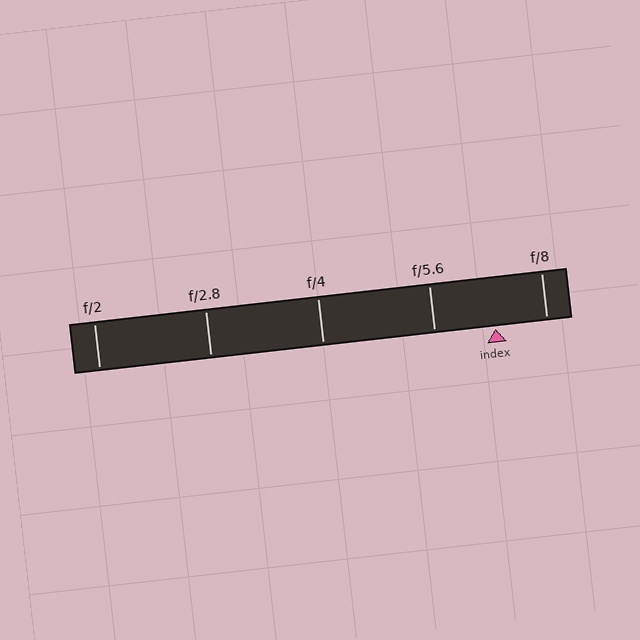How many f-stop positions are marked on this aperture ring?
There are 5 f-stop positions marked.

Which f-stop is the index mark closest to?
The index mark is closest to f/8.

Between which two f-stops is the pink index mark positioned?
The index mark is between f/5.6 and f/8.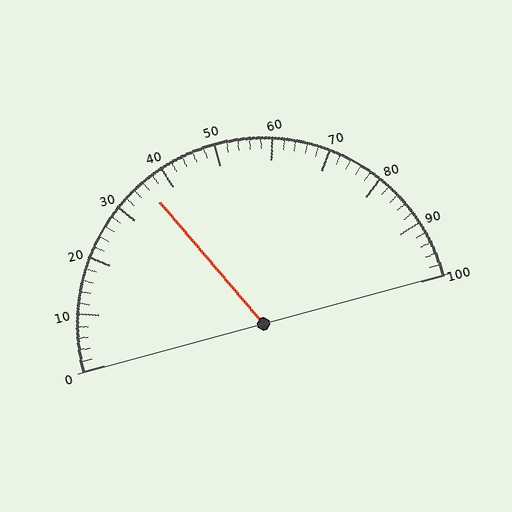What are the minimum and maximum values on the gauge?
The gauge ranges from 0 to 100.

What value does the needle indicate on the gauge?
The needle indicates approximately 36.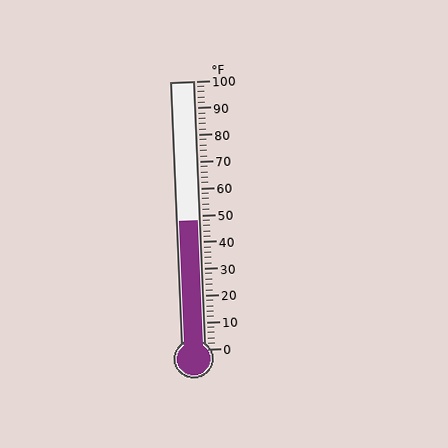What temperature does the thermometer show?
The thermometer shows approximately 48°F.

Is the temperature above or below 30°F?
The temperature is above 30°F.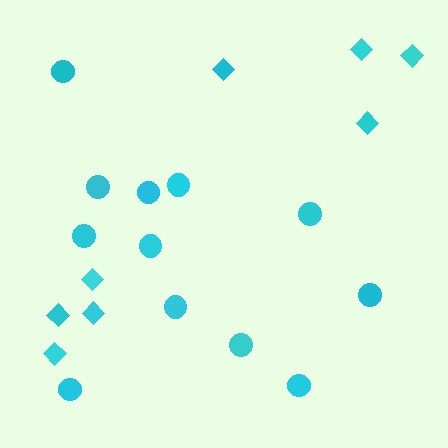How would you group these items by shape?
There are 2 groups: one group of circles (12) and one group of diamonds (8).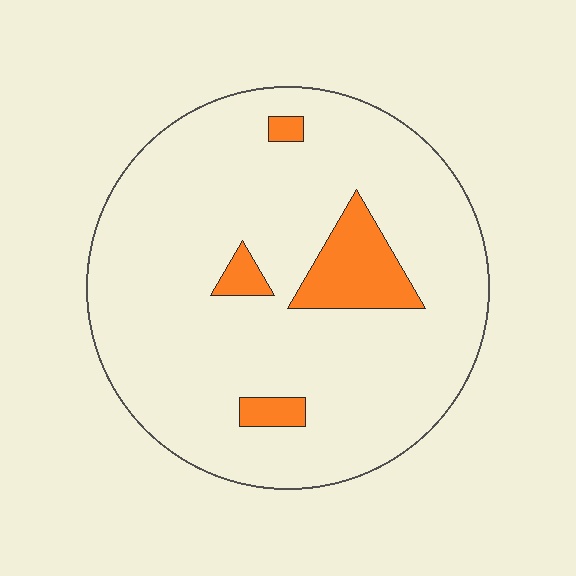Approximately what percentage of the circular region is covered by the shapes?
Approximately 10%.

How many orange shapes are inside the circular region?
4.